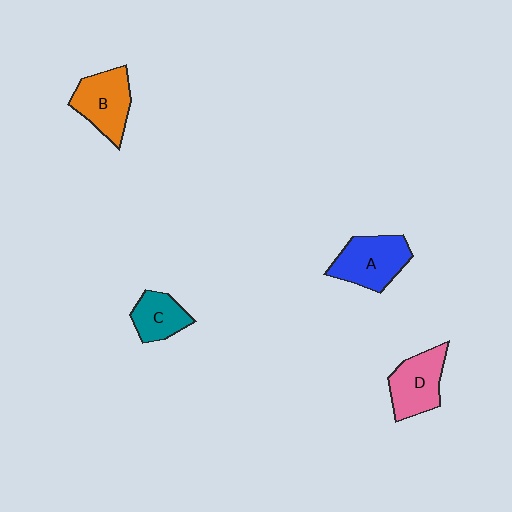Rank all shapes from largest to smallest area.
From largest to smallest: A (blue), B (orange), D (pink), C (teal).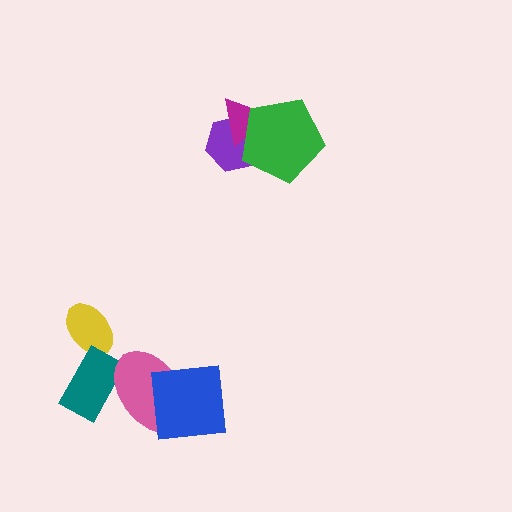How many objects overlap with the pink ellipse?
2 objects overlap with the pink ellipse.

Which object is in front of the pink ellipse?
The blue square is in front of the pink ellipse.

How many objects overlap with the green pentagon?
2 objects overlap with the green pentagon.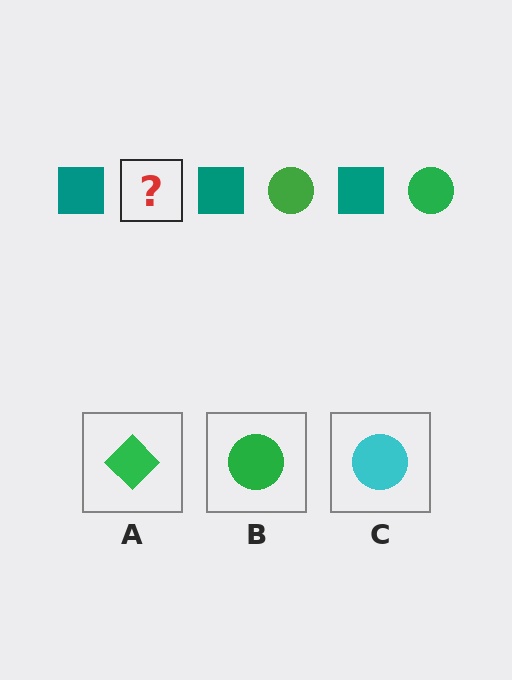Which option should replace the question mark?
Option B.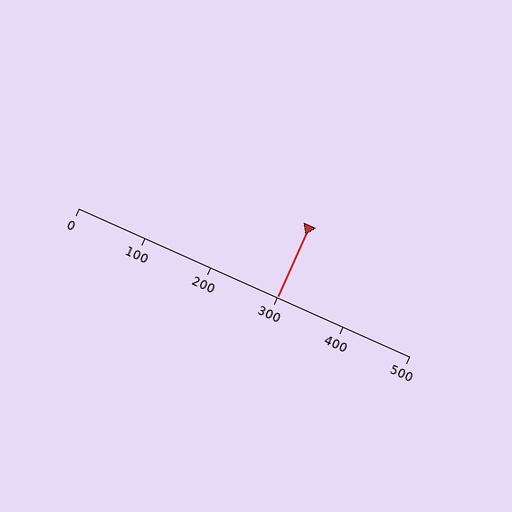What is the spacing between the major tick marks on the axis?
The major ticks are spaced 100 apart.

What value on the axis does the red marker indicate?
The marker indicates approximately 300.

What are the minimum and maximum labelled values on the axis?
The axis runs from 0 to 500.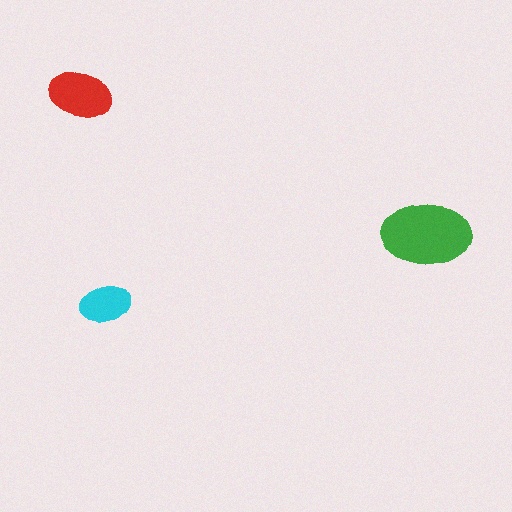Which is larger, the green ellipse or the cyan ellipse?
The green one.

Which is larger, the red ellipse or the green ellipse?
The green one.